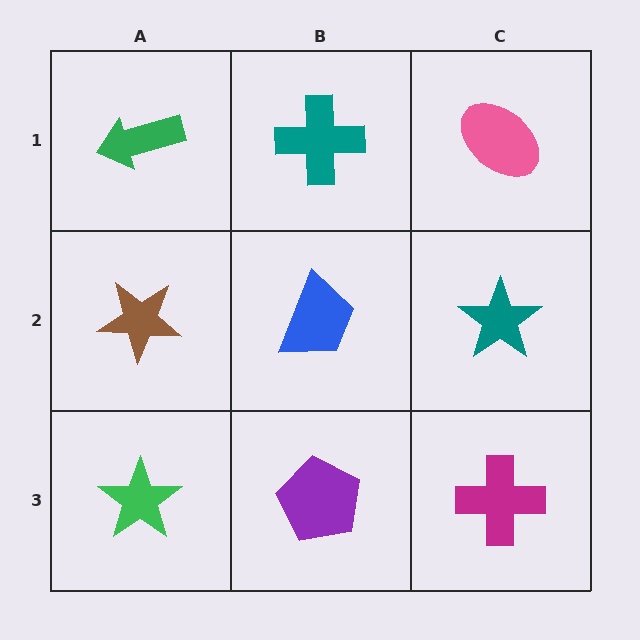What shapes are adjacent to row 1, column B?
A blue trapezoid (row 2, column B), a green arrow (row 1, column A), a pink ellipse (row 1, column C).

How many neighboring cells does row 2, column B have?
4.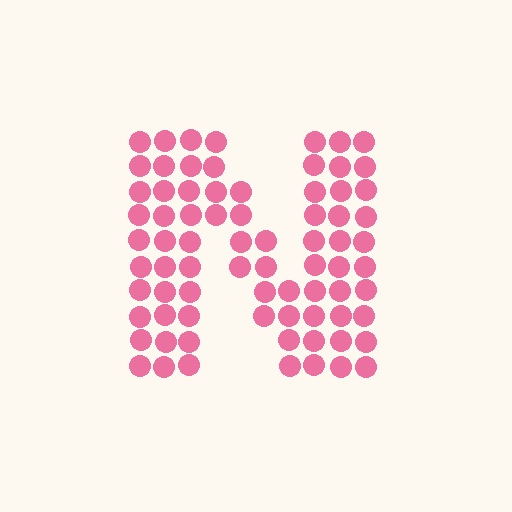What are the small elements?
The small elements are circles.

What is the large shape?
The large shape is the letter N.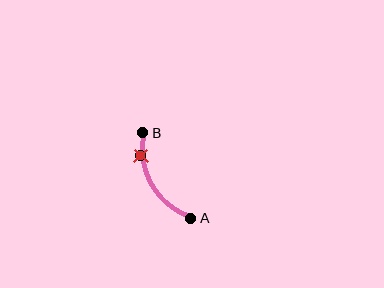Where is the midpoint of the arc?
The arc midpoint is the point on the curve farthest from the straight line joining A and B. It sits to the left of that line.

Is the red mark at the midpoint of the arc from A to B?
No. The red mark lies on the arc but is closer to endpoint B. The arc midpoint would be at the point on the curve equidistant along the arc from both A and B.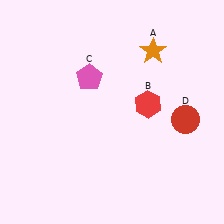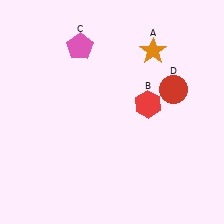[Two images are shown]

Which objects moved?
The objects that moved are: the pink pentagon (C), the red circle (D).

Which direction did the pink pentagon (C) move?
The pink pentagon (C) moved up.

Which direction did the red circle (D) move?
The red circle (D) moved up.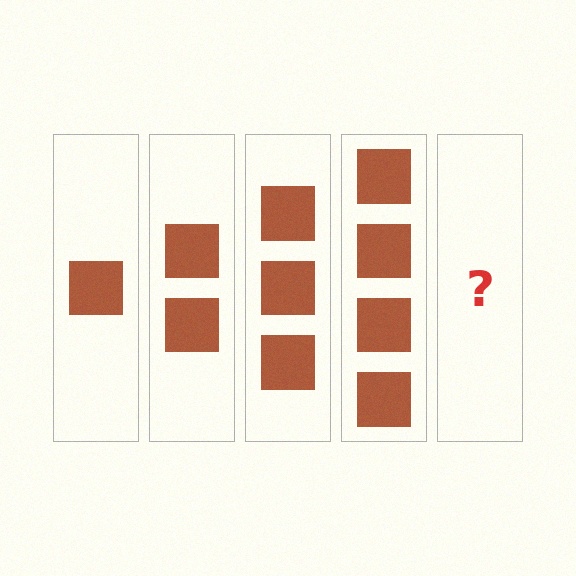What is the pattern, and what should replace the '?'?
The pattern is that each step adds one more square. The '?' should be 5 squares.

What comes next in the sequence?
The next element should be 5 squares.